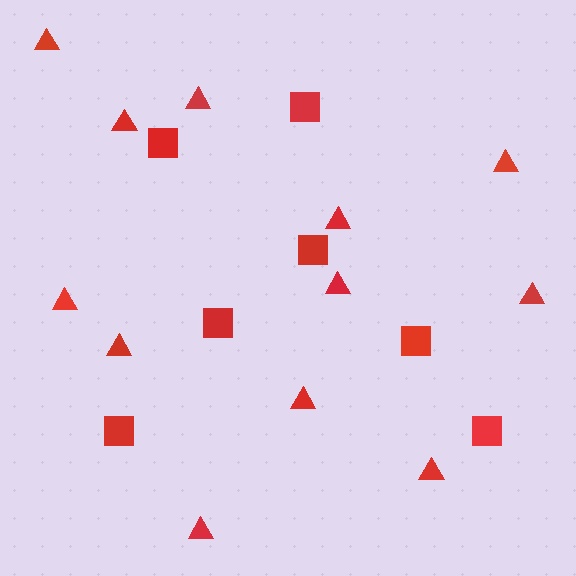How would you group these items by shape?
There are 2 groups: one group of triangles (12) and one group of squares (7).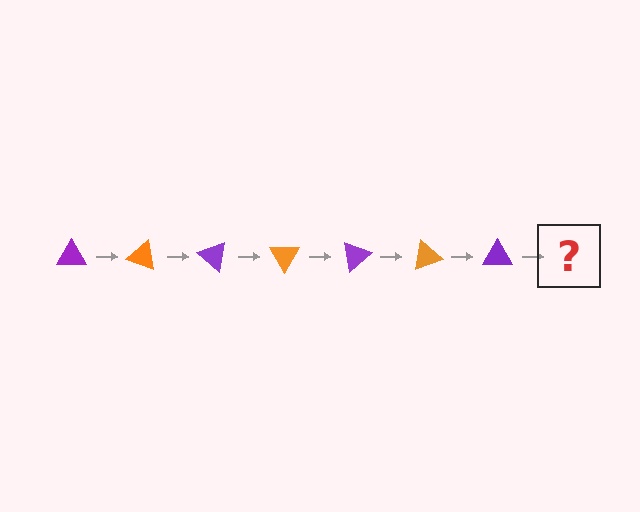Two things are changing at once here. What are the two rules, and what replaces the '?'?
The two rules are that it rotates 20 degrees each step and the color cycles through purple and orange. The '?' should be an orange triangle, rotated 140 degrees from the start.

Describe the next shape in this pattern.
It should be an orange triangle, rotated 140 degrees from the start.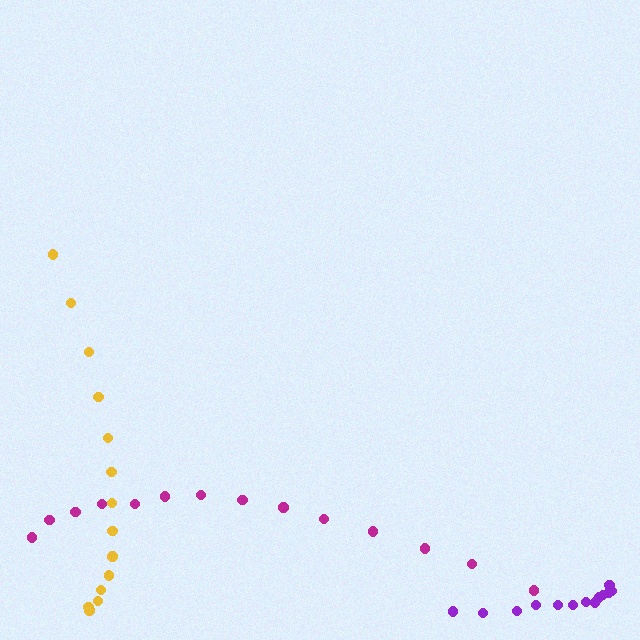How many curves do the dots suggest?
There are 3 distinct paths.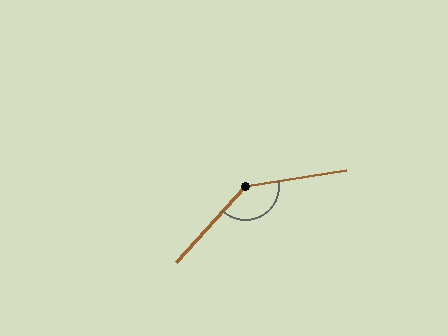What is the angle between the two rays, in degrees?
Approximately 140 degrees.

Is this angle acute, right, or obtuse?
It is obtuse.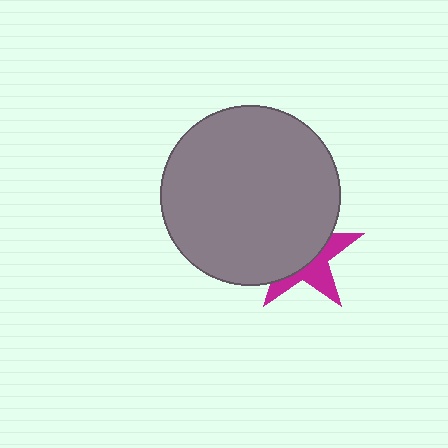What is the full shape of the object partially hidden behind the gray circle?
The partially hidden object is a magenta star.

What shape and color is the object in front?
The object in front is a gray circle.